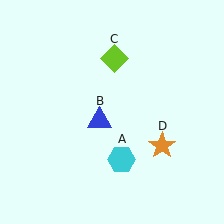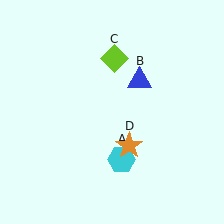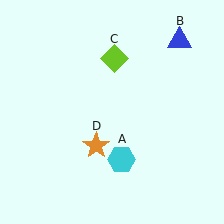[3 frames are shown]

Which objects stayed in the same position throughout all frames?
Cyan hexagon (object A) and lime diamond (object C) remained stationary.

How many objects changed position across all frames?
2 objects changed position: blue triangle (object B), orange star (object D).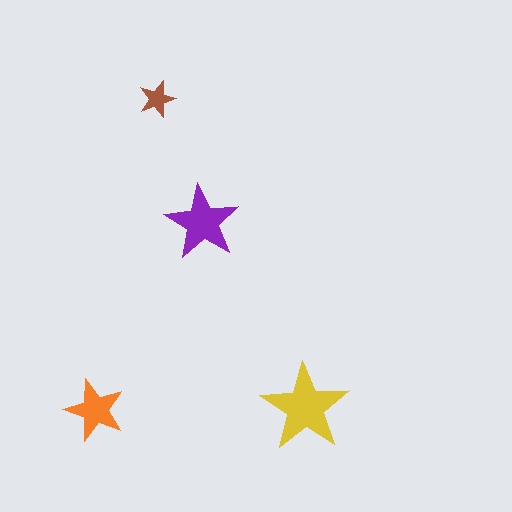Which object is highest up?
The brown star is topmost.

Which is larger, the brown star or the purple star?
The purple one.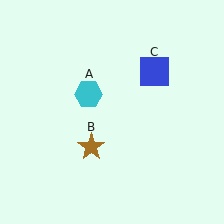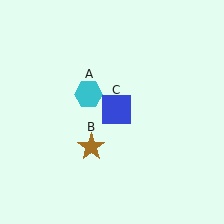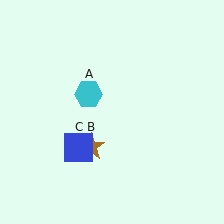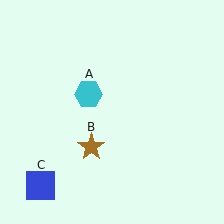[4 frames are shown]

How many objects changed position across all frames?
1 object changed position: blue square (object C).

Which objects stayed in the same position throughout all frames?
Cyan hexagon (object A) and brown star (object B) remained stationary.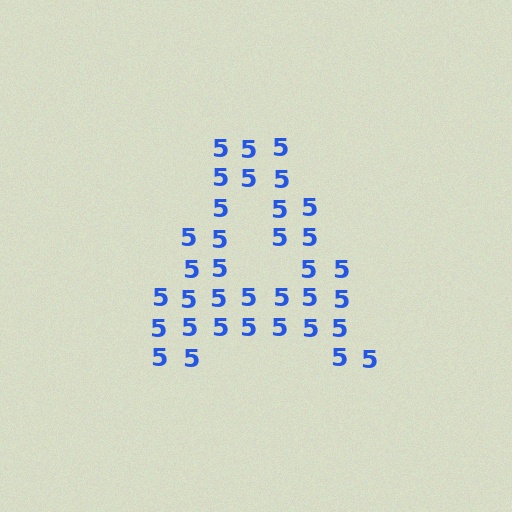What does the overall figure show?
The overall figure shows the letter A.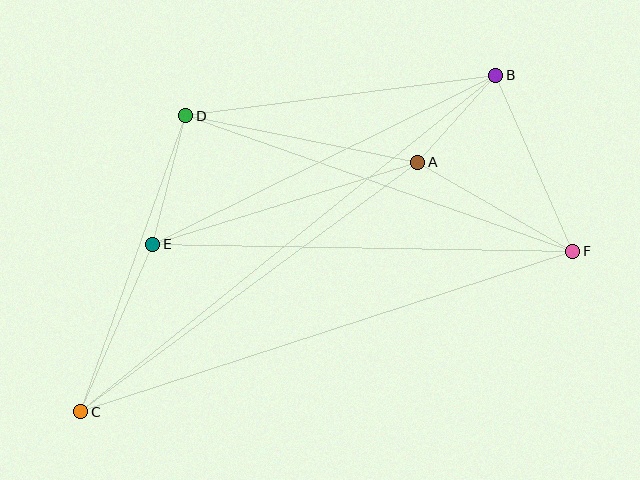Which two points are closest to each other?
Points A and B are closest to each other.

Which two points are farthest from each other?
Points B and C are farthest from each other.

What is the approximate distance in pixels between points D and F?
The distance between D and F is approximately 410 pixels.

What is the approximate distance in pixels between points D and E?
The distance between D and E is approximately 133 pixels.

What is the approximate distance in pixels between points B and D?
The distance between B and D is approximately 313 pixels.